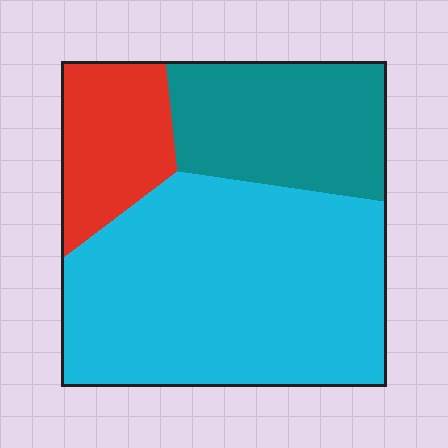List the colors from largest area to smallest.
From largest to smallest: cyan, teal, red.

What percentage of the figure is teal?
Teal covers roughly 25% of the figure.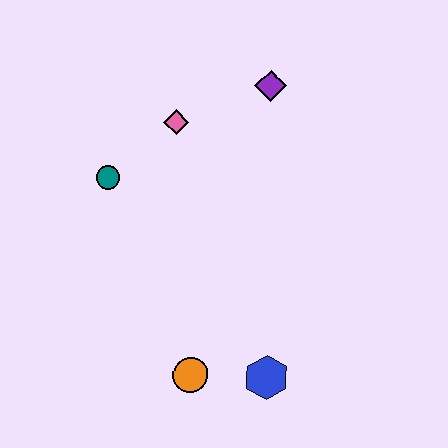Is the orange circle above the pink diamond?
No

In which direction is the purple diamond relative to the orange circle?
The purple diamond is above the orange circle.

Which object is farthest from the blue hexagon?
The purple diamond is farthest from the blue hexagon.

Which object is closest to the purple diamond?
The pink diamond is closest to the purple diamond.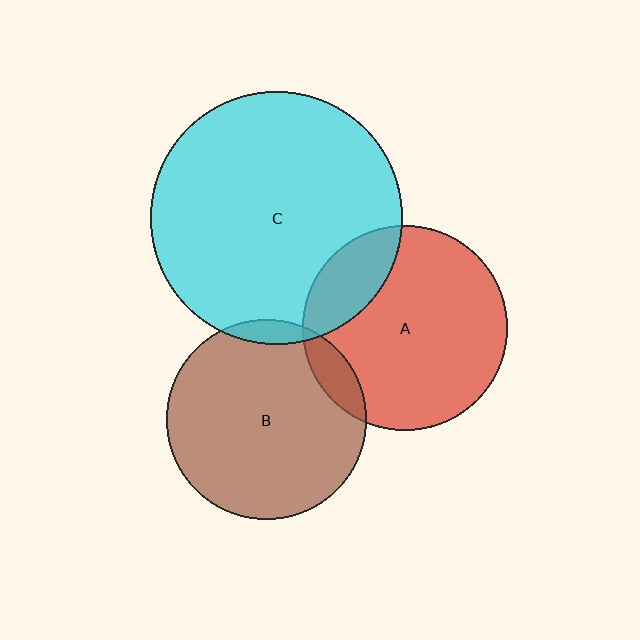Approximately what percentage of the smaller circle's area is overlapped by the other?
Approximately 5%.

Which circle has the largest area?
Circle C (cyan).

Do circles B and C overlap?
Yes.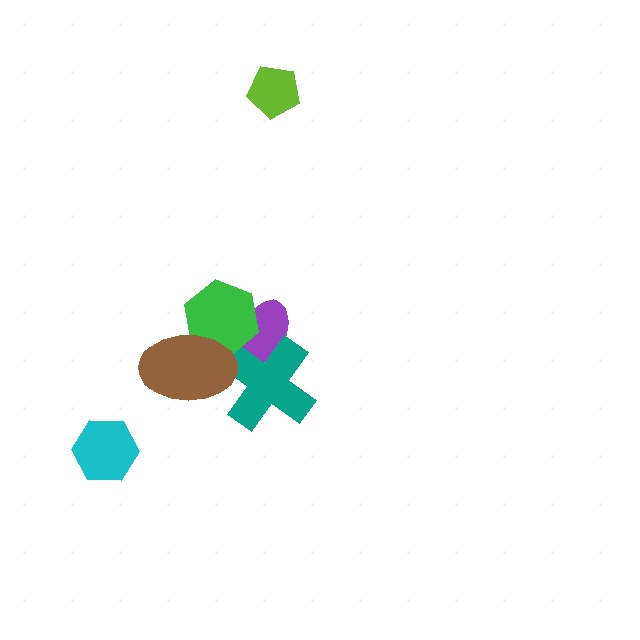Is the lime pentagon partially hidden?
No, no other shape covers it.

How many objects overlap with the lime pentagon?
0 objects overlap with the lime pentagon.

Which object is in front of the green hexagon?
The brown ellipse is in front of the green hexagon.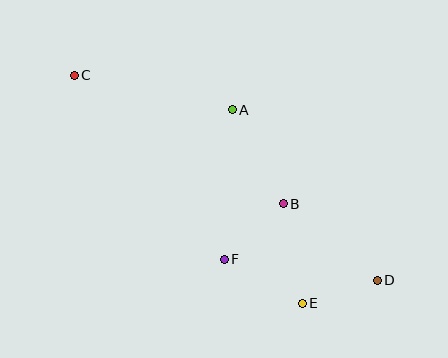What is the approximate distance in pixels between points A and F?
The distance between A and F is approximately 150 pixels.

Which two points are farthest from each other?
Points C and D are farthest from each other.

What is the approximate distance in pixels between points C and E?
The distance between C and E is approximately 322 pixels.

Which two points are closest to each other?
Points D and E are closest to each other.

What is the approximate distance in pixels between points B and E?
The distance between B and E is approximately 101 pixels.